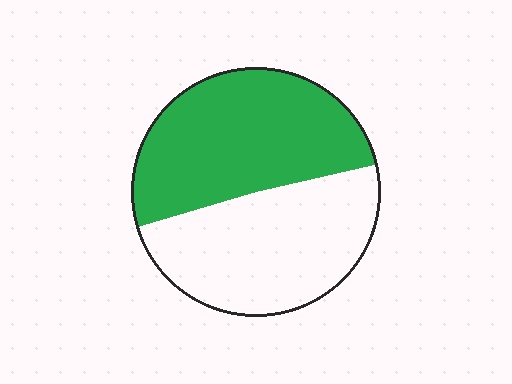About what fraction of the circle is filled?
About one half (1/2).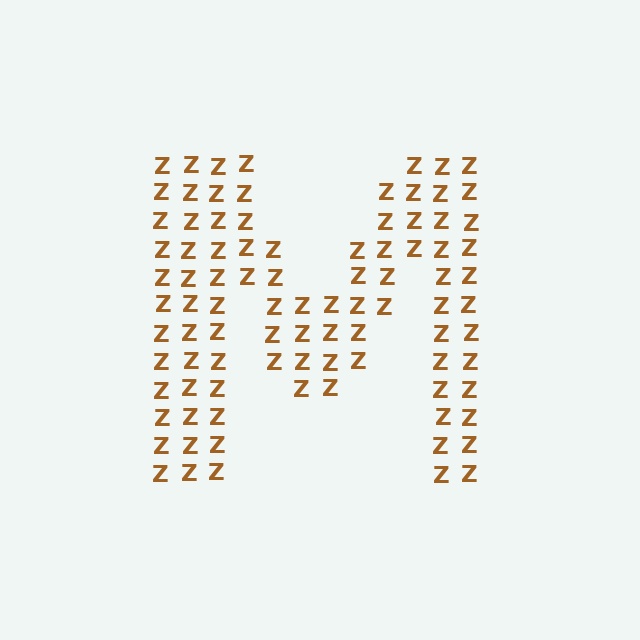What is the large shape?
The large shape is the letter M.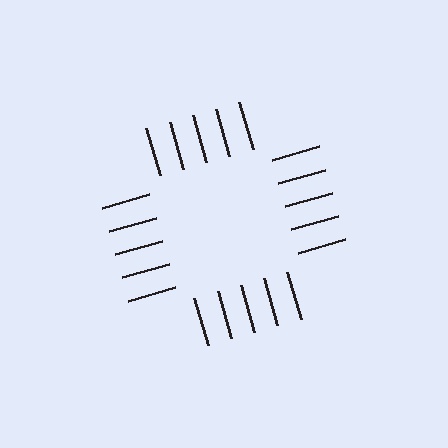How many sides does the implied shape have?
4 sides — the line-ends trace a square.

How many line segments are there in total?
20 — 5 along each of the 4 edges.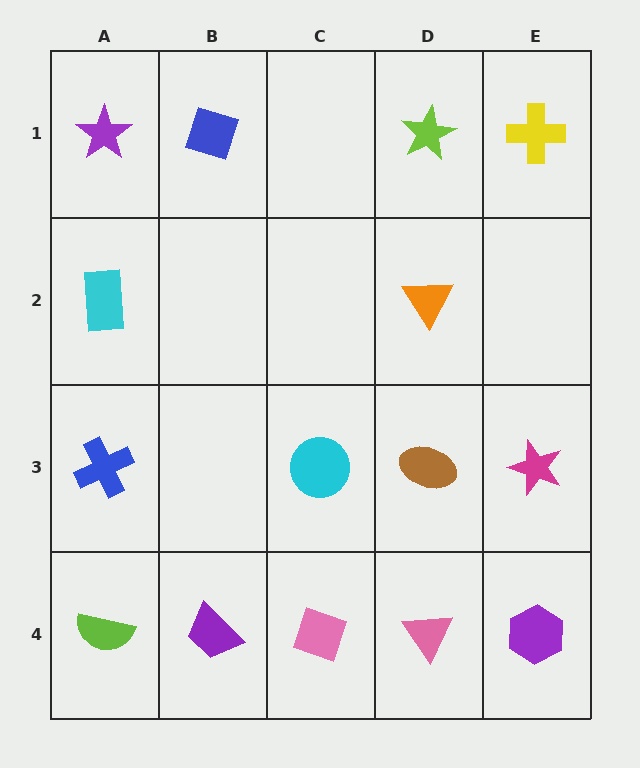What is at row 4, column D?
A pink triangle.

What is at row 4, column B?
A purple trapezoid.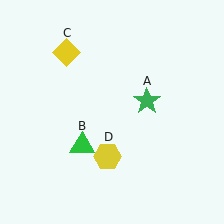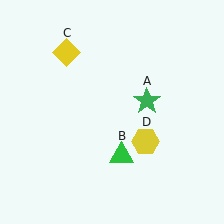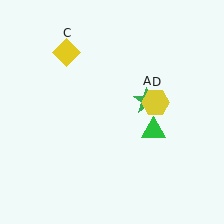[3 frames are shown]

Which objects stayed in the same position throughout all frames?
Green star (object A) and yellow diamond (object C) remained stationary.